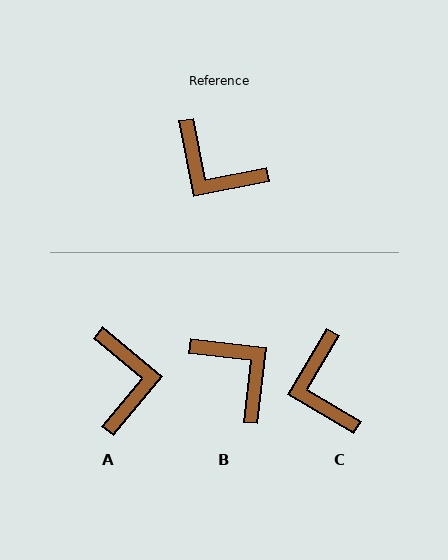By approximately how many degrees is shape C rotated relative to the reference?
Approximately 42 degrees clockwise.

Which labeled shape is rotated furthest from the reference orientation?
B, about 162 degrees away.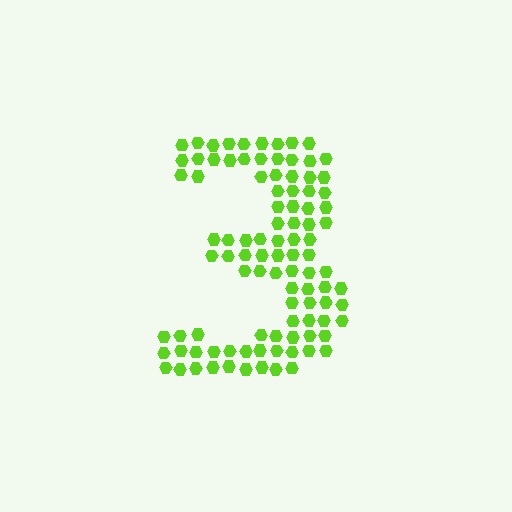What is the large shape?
The large shape is the digit 3.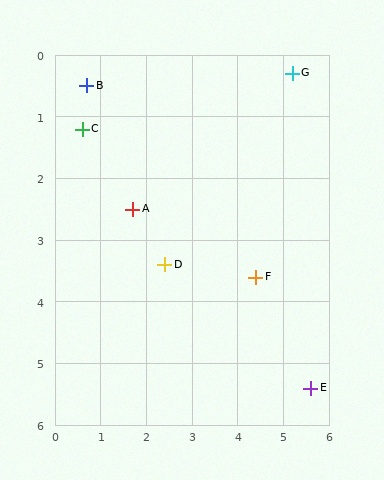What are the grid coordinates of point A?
Point A is at approximately (1.7, 2.5).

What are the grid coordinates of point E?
Point E is at approximately (5.6, 5.4).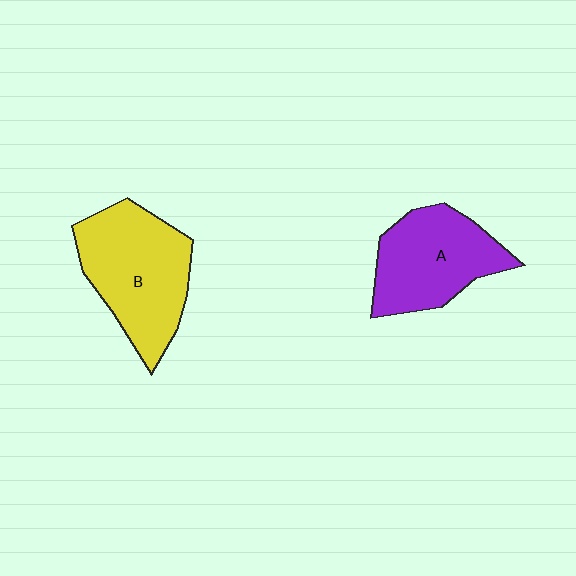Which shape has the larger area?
Shape B (yellow).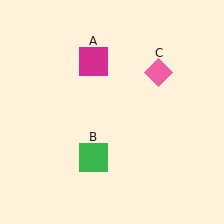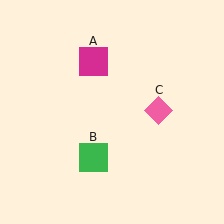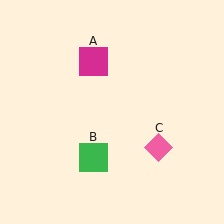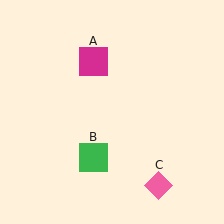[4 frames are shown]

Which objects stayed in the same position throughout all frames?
Magenta square (object A) and green square (object B) remained stationary.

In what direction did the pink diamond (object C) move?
The pink diamond (object C) moved down.